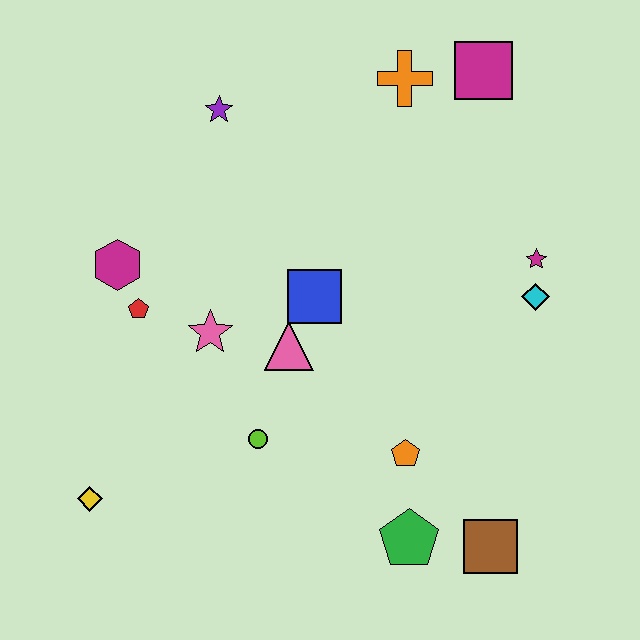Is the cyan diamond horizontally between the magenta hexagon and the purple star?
No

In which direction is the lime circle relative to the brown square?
The lime circle is to the left of the brown square.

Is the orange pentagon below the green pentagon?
No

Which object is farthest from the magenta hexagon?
The brown square is farthest from the magenta hexagon.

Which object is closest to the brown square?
The green pentagon is closest to the brown square.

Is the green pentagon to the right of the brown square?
No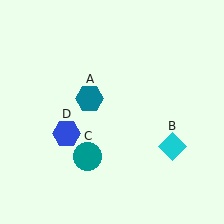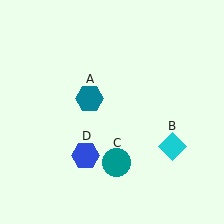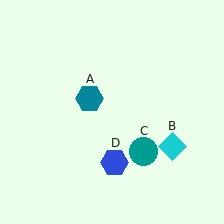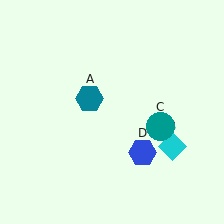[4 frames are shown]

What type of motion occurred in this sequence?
The teal circle (object C), blue hexagon (object D) rotated counterclockwise around the center of the scene.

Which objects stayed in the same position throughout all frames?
Teal hexagon (object A) and cyan diamond (object B) remained stationary.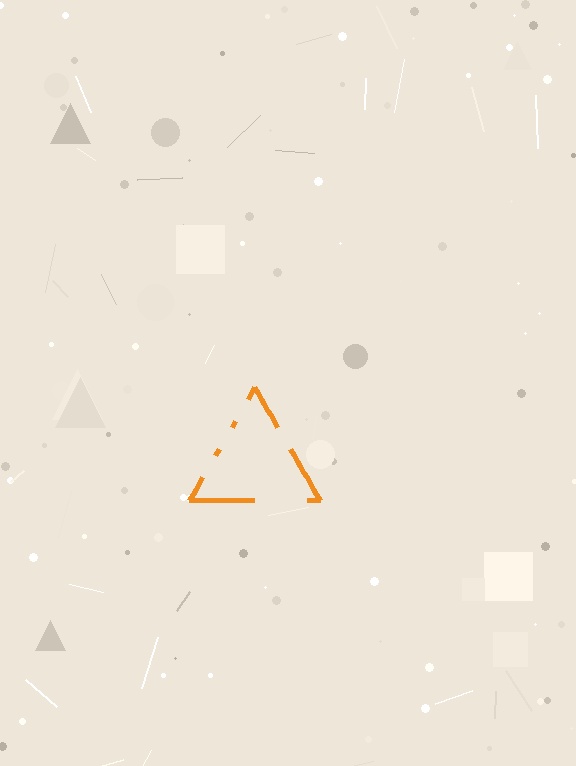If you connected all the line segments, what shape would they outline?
They would outline a triangle.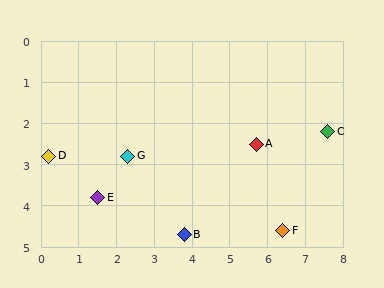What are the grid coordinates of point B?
Point B is at approximately (3.8, 4.7).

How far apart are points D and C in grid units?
Points D and C are about 7.4 grid units apart.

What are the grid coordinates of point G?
Point G is at approximately (2.3, 2.8).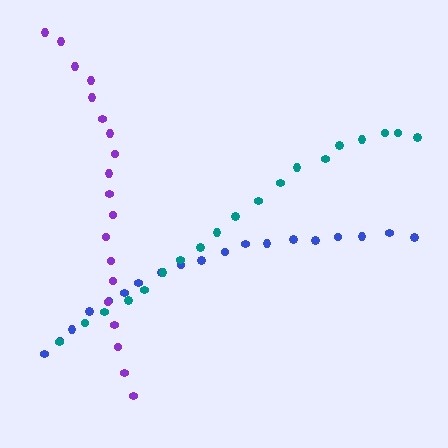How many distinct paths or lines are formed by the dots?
There are 3 distinct paths.